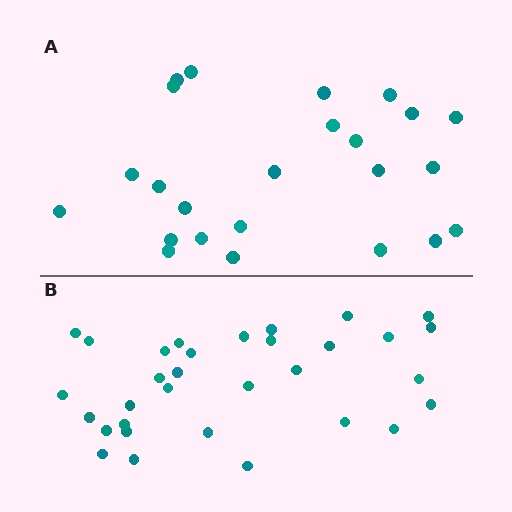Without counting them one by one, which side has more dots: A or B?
Region B (the bottom region) has more dots.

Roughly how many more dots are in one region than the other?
Region B has roughly 8 or so more dots than region A.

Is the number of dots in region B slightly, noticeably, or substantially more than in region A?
Region B has noticeably more, but not dramatically so. The ratio is roughly 1.3 to 1.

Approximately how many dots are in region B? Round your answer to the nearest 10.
About 30 dots. (The exact count is 32, which rounds to 30.)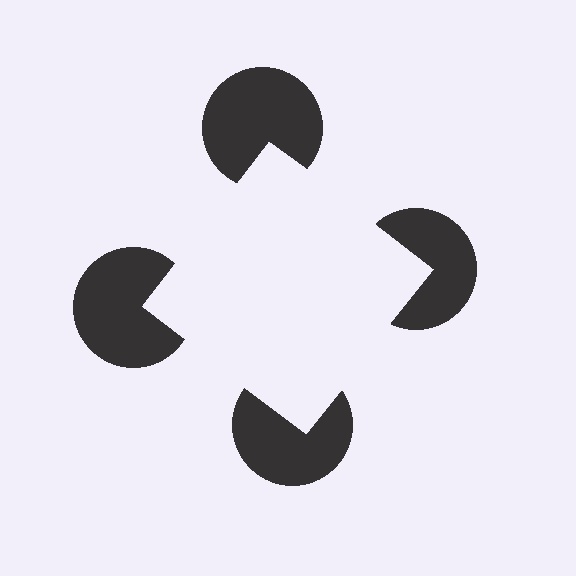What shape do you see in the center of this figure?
An illusory square — its edges are inferred from the aligned wedge cuts in the pac-man discs, not physically drawn.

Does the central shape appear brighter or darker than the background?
It typically appears slightly brighter than the background, even though no actual brightness change is drawn.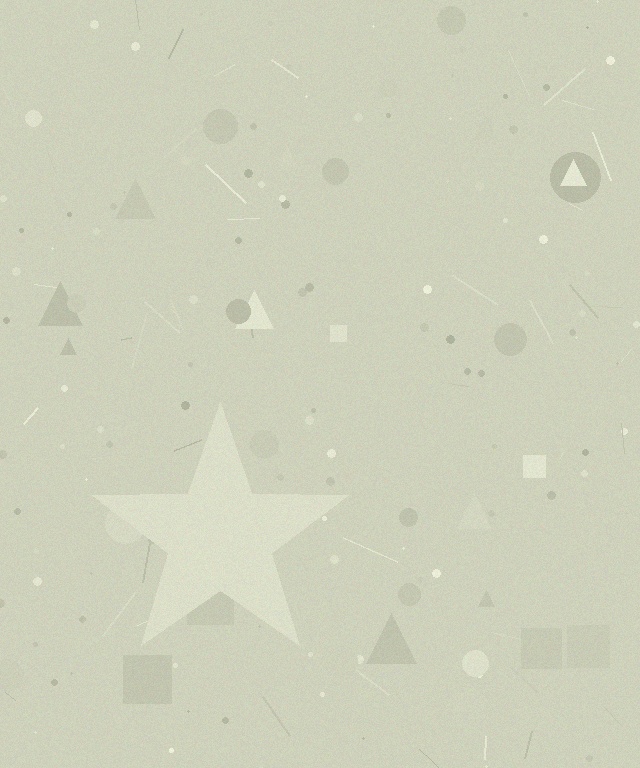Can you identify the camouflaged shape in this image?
The camouflaged shape is a star.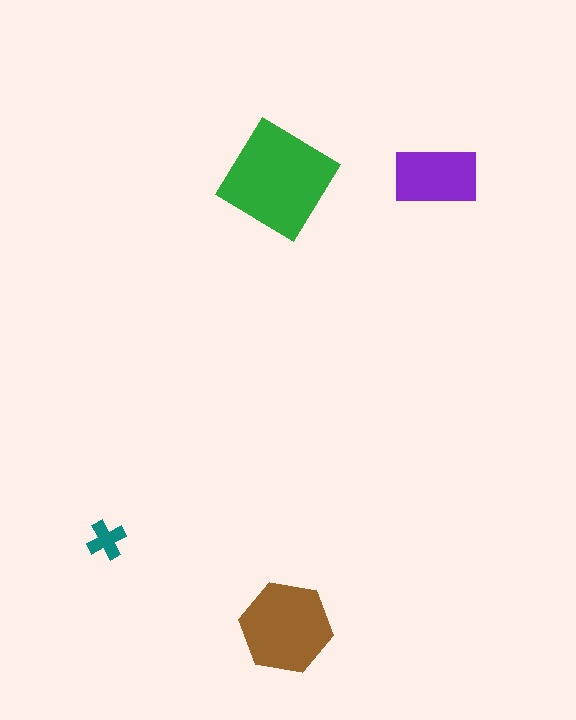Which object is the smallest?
The teal cross.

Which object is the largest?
The green diamond.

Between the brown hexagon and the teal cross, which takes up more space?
The brown hexagon.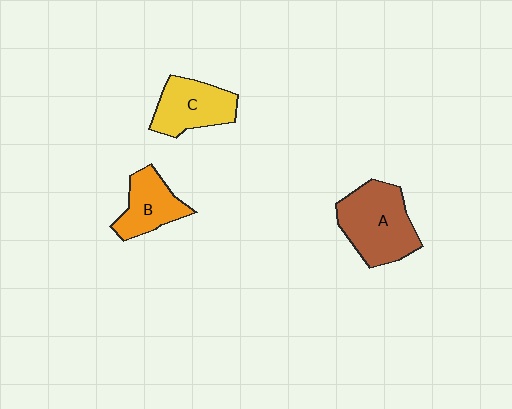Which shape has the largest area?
Shape A (brown).